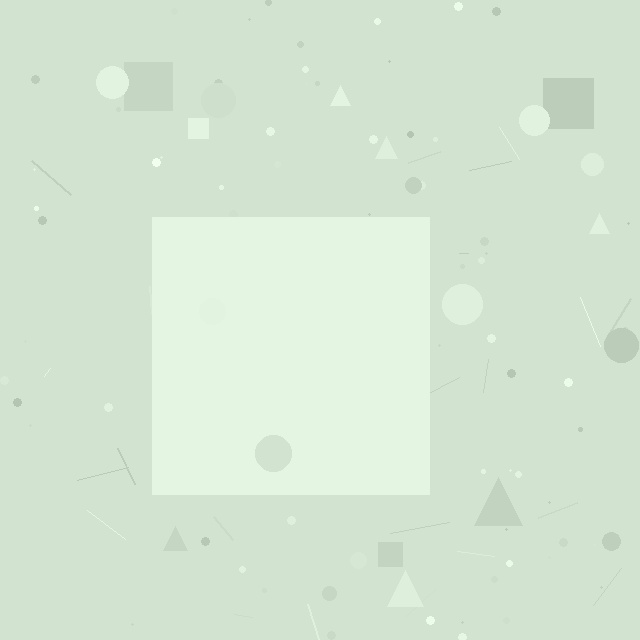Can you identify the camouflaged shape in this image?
The camouflaged shape is a square.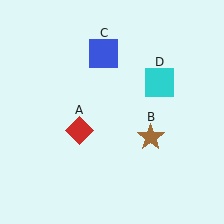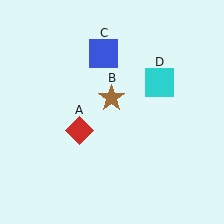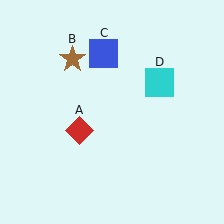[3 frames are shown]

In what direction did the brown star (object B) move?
The brown star (object B) moved up and to the left.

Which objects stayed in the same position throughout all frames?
Red diamond (object A) and blue square (object C) and cyan square (object D) remained stationary.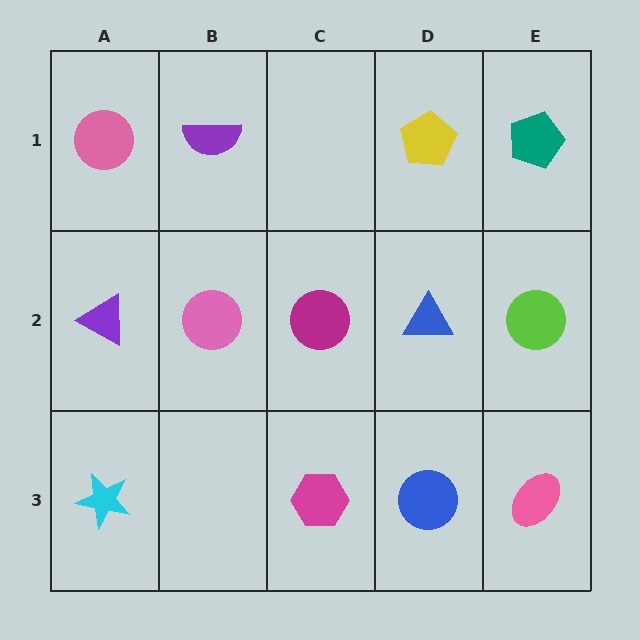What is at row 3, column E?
A pink ellipse.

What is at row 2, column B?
A pink circle.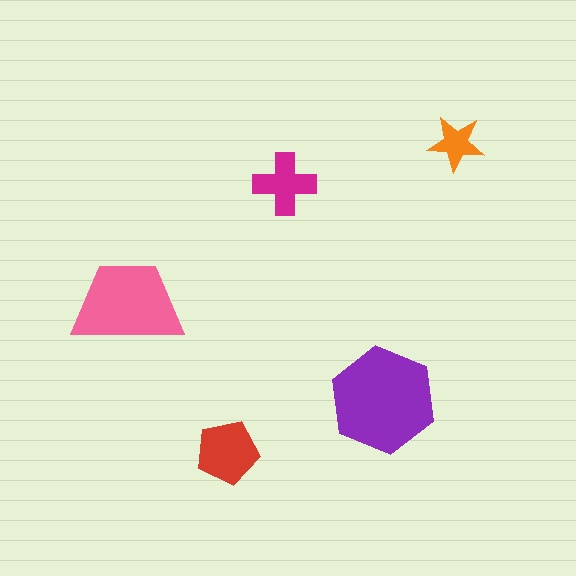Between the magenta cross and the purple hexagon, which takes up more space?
The purple hexagon.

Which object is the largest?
The purple hexagon.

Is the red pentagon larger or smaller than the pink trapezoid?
Smaller.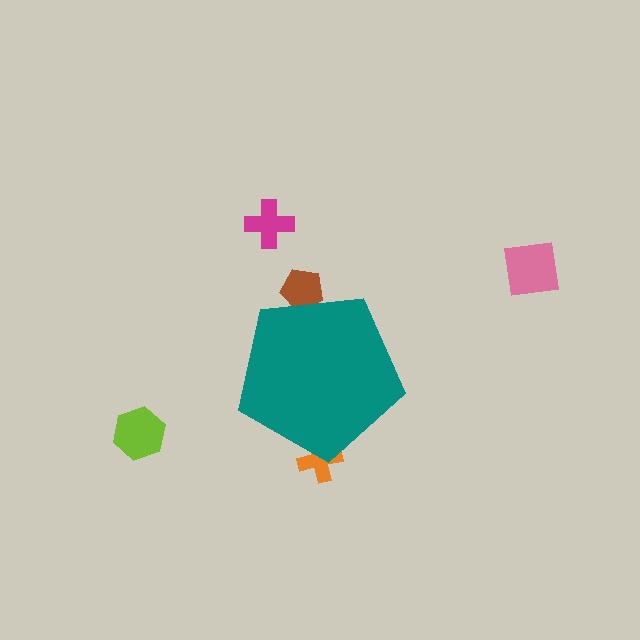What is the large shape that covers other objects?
A teal pentagon.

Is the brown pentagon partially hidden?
Yes, the brown pentagon is partially hidden behind the teal pentagon.